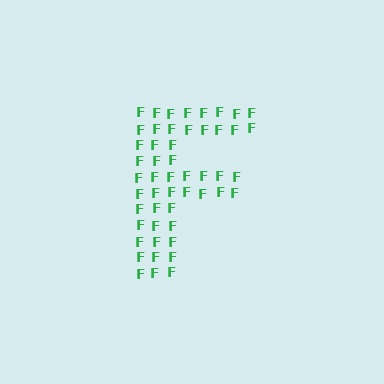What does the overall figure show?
The overall figure shows the letter F.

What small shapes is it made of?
It is made of small letter F's.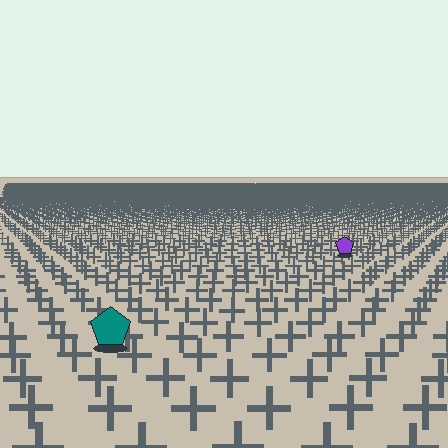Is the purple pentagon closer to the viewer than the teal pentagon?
No. The teal pentagon is closer — you can tell from the texture gradient: the ground texture is coarser near it.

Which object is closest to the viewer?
The teal pentagon is closest. The texture marks near it are larger and more spread out.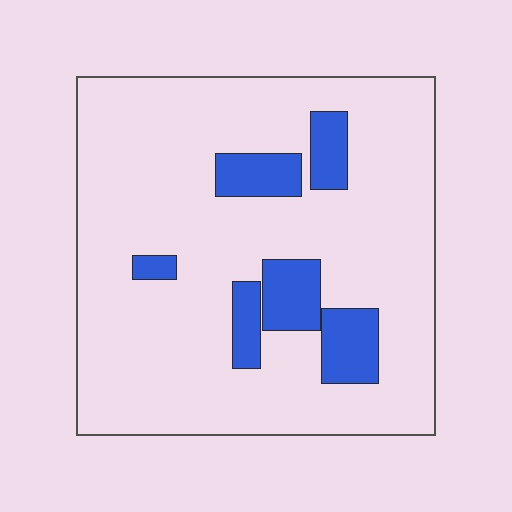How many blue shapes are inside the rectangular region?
6.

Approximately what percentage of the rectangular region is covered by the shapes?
Approximately 15%.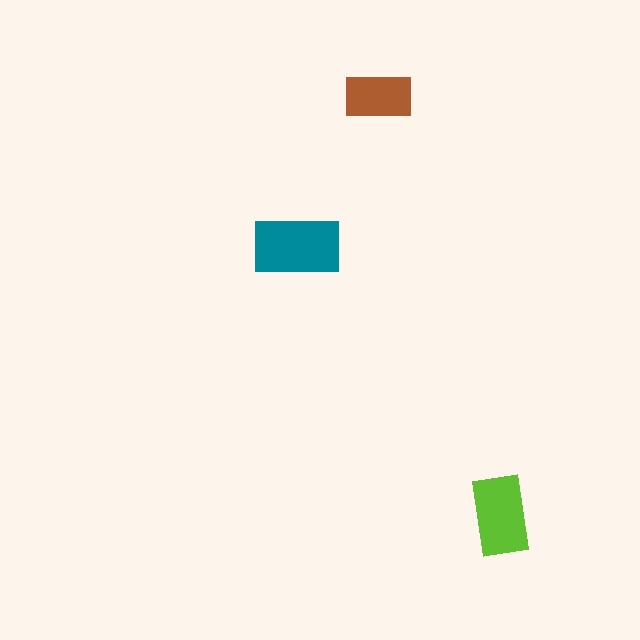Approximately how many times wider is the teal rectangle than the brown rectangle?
About 1.5 times wider.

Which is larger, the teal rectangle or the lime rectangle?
The teal one.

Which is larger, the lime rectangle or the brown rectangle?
The lime one.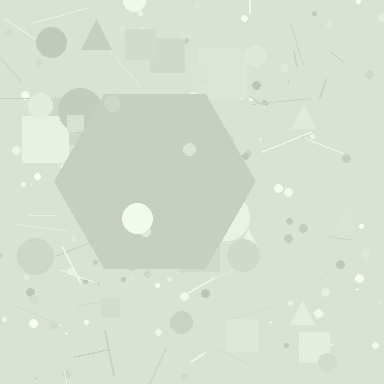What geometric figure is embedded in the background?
A hexagon is embedded in the background.